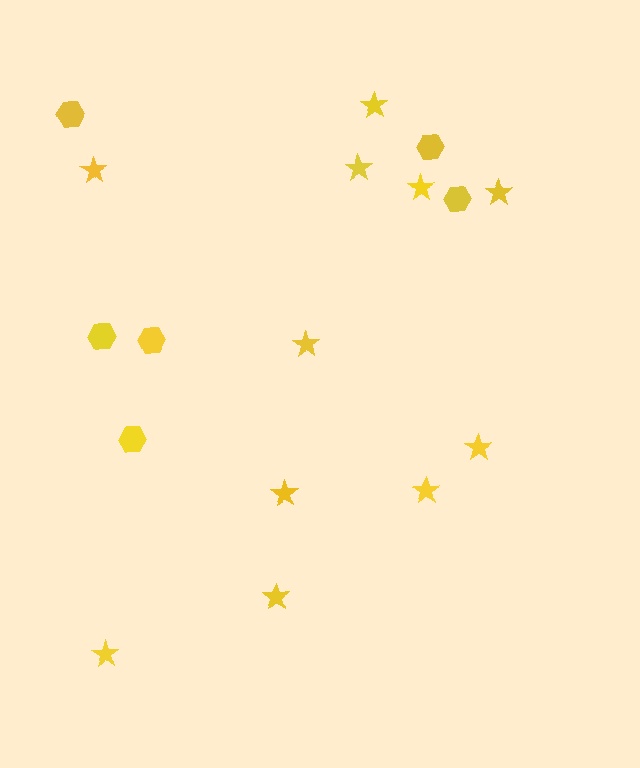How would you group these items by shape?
There are 2 groups: one group of stars (11) and one group of hexagons (6).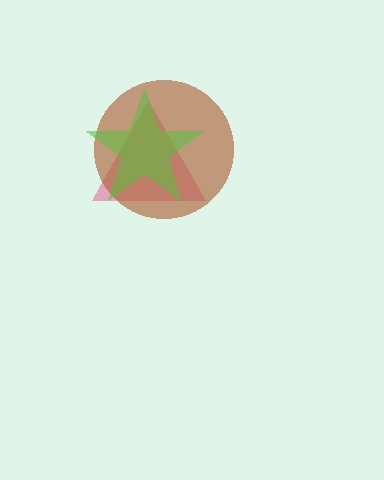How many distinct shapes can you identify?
There are 3 distinct shapes: a pink triangle, a brown circle, a lime star.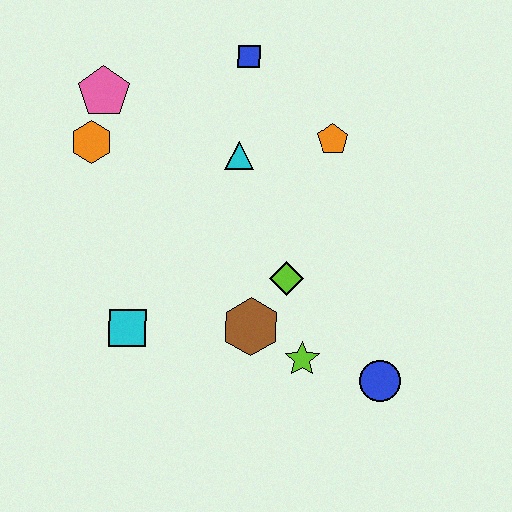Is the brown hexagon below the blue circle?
No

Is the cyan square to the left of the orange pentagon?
Yes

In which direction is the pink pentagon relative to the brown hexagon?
The pink pentagon is above the brown hexagon.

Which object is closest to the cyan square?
The brown hexagon is closest to the cyan square.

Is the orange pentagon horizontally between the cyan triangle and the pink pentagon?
No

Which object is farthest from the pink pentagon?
The blue circle is farthest from the pink pentagon.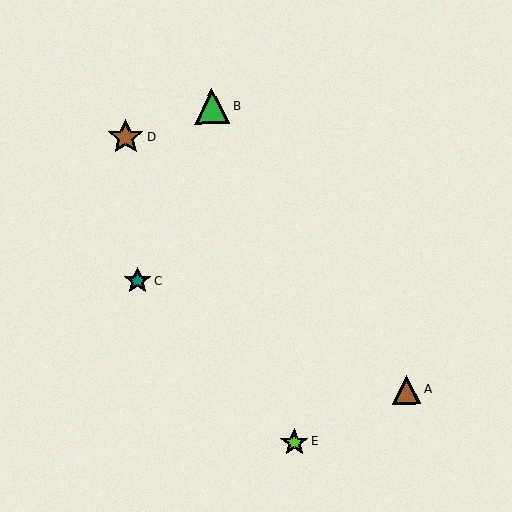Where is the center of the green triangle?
The center of the green triangle is at (212, 106).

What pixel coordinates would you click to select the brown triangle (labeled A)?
Click at (407, 390) to select the brown triangle A.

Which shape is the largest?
The brown star (labeled D) is the largest.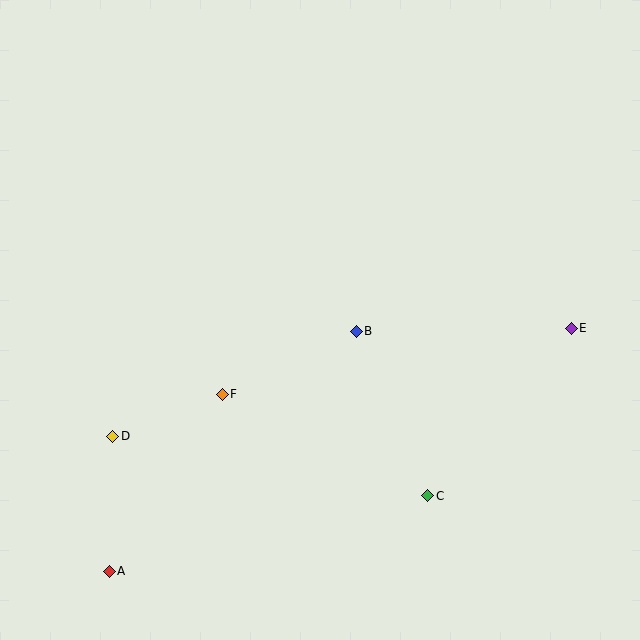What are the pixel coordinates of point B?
Point B is at (356, 331).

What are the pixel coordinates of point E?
Point E is at (571, 328).